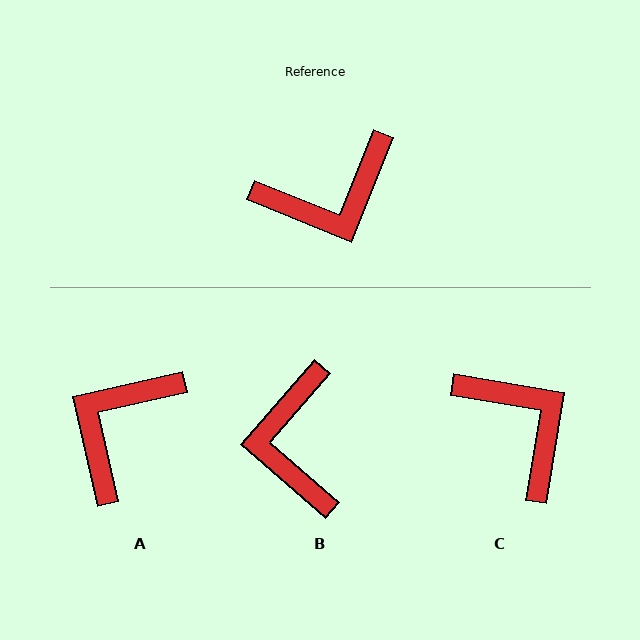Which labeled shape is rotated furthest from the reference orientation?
A, about 145 degrees away.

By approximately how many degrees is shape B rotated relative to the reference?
Approximately 109 degrees clockwise.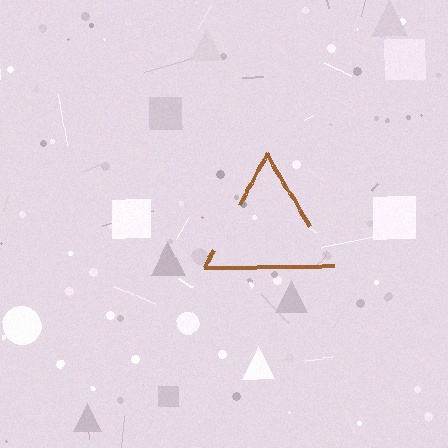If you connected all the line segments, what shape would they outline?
They would outline a triangle.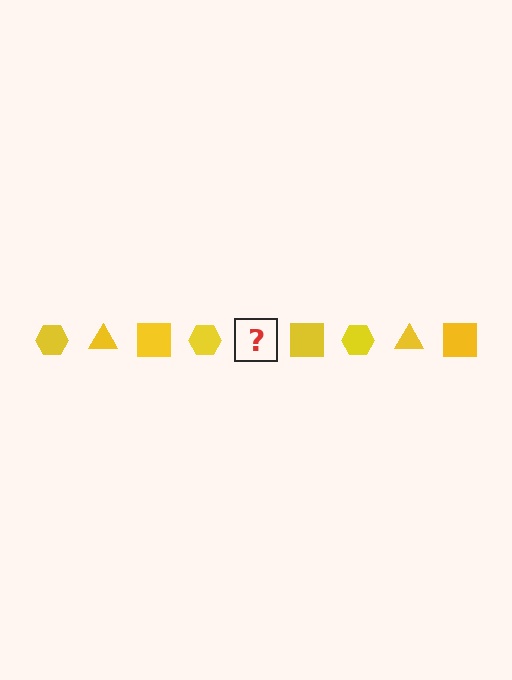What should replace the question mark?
The question mark should be replaced with a yellow triangle.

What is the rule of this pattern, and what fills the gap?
The rule is that the pattern cycles through hexagon, triangle, square shapes in yellow. The gap should be filled with a yellow triangle.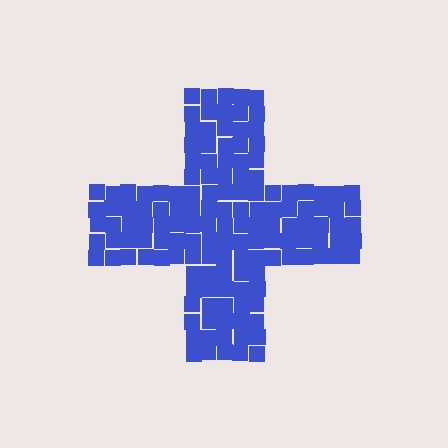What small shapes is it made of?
It is made of small squares.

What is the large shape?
The large shape is a cross.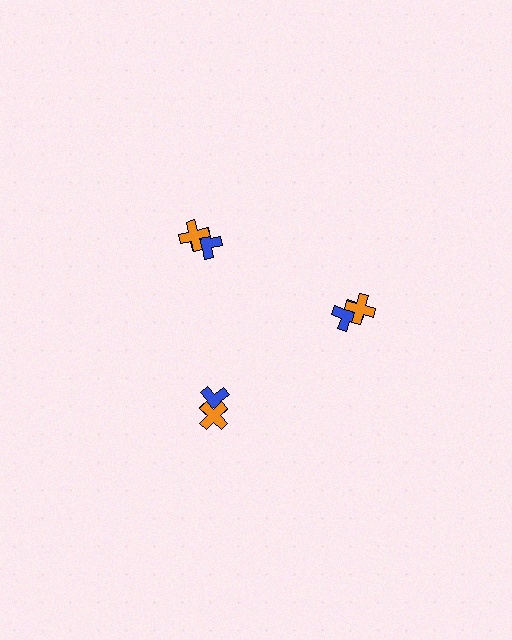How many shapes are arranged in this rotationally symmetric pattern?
There are 6 shapes, arranged in 3 groups of 2.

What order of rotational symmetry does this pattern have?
This pattern has 3-fold rotational symmetry.